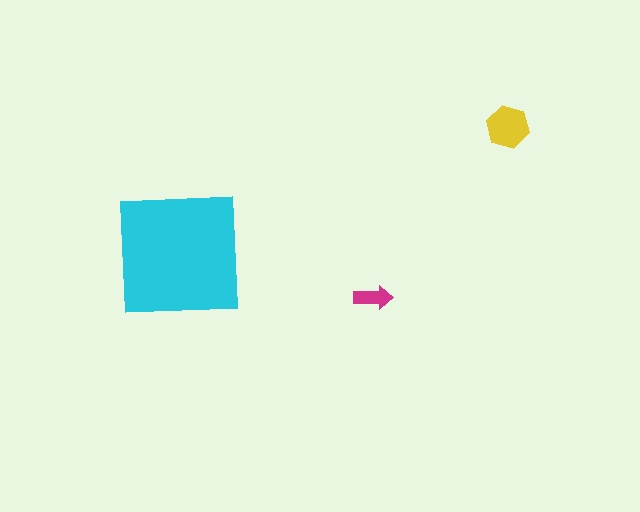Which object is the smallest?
The magenta arrow.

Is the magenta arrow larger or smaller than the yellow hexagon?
Smaller.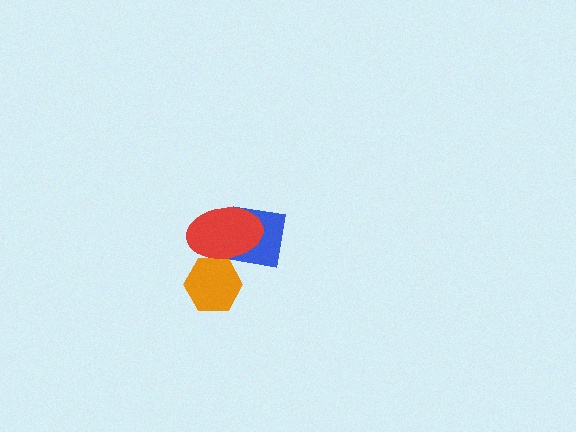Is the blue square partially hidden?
Yes, it is partially covered by another shape.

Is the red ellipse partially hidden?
No, no other shape covers it.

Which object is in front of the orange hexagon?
The red ellipse is in front of the orange hexagon.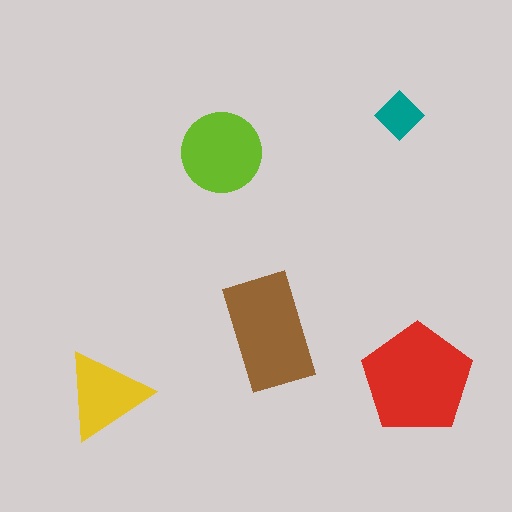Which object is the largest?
The red pentagon.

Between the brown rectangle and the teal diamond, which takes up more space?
The brown rectangle.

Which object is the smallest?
The teal diamond.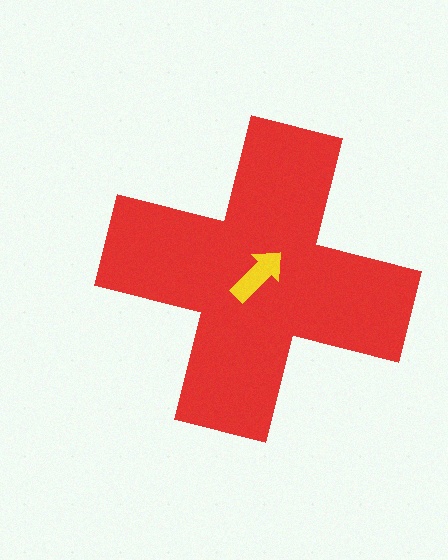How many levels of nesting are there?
2.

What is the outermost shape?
The red cross.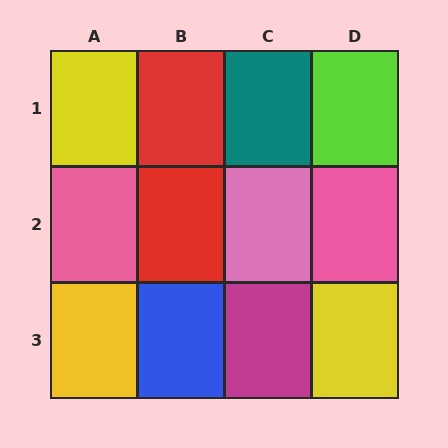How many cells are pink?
3 cells are pink.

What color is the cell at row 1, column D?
Lime.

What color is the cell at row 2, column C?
Pink.